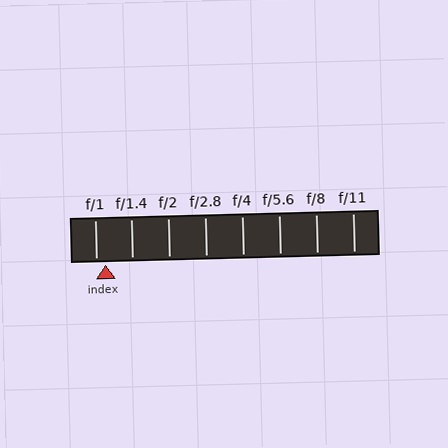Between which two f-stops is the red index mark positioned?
The index mark is between f/1 and f/1.4.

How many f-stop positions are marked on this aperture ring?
There are 8 f-stop positions marked.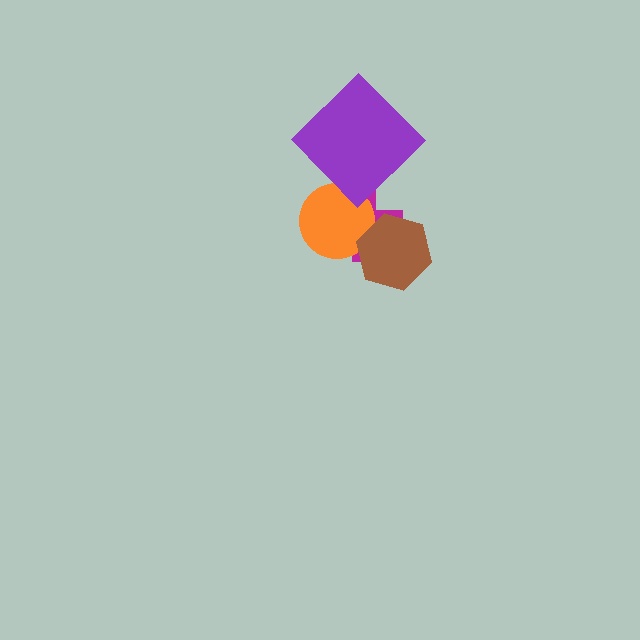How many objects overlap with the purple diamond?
0 objects overlap with the purple diamond.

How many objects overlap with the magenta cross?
2 objects overlap with the magenta cross.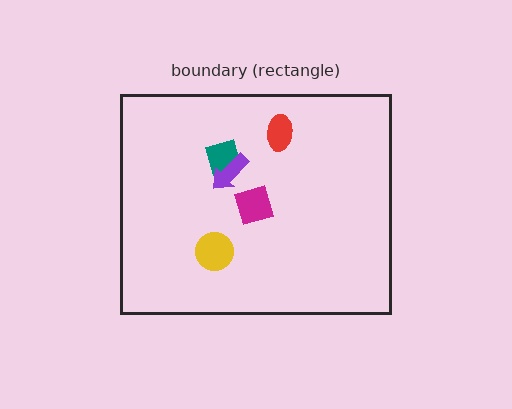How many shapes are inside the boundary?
5 inside, 0 outside.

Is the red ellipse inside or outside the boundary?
Inside.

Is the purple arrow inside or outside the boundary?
Inside.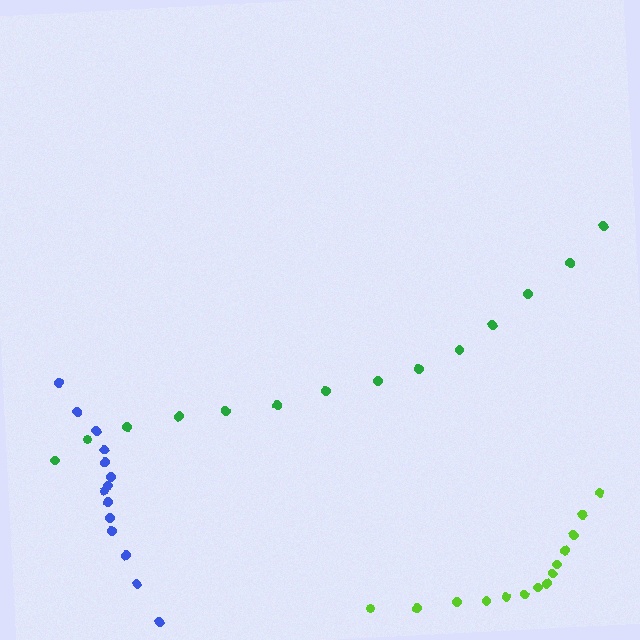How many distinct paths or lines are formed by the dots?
There are 3 distinct paths.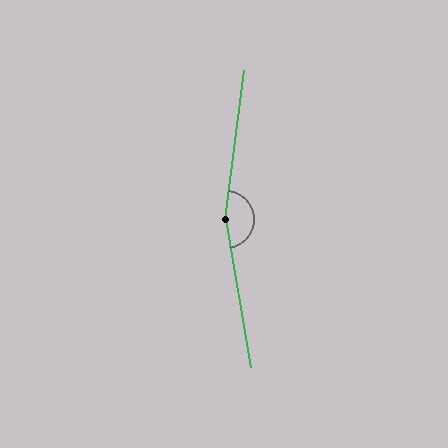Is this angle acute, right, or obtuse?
It is obtuse.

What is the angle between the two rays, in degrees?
Approximately 163 degrees.